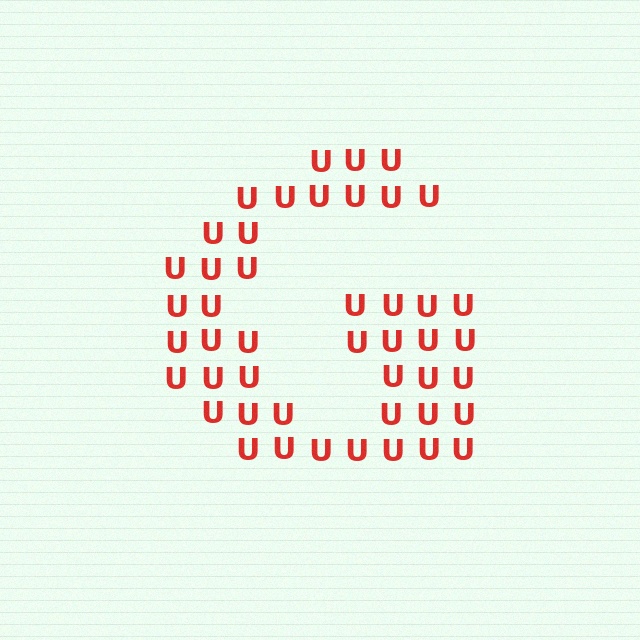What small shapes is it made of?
It is made of small letter U's.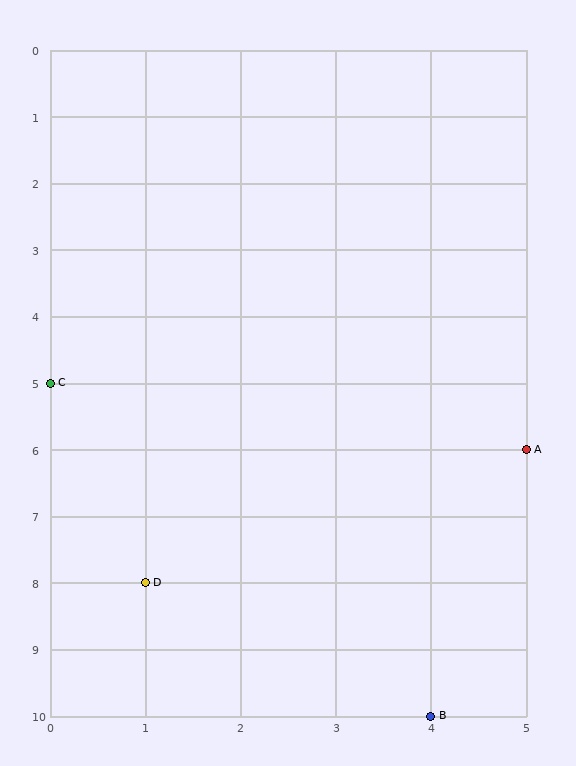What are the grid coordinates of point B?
Point B is at grid coordinates (4, 10).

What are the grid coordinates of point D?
Point D is at grid coordinates (1, 8).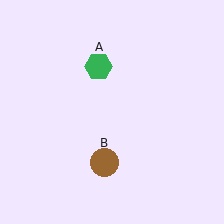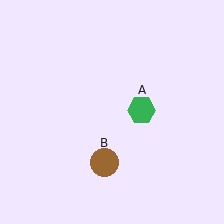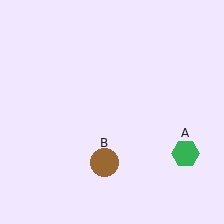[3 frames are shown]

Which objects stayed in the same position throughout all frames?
Brown circle (object B) remained stationary.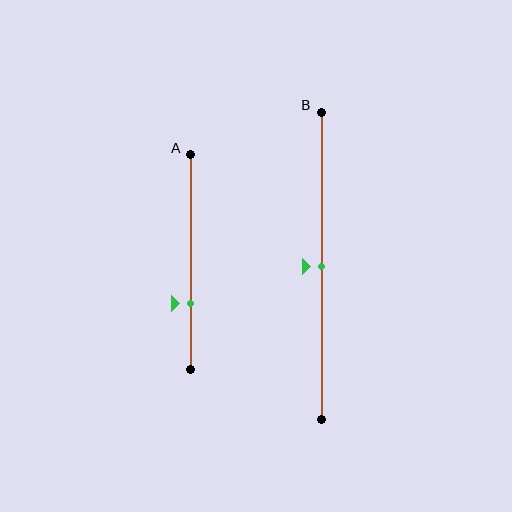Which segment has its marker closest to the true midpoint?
Segment B has its marker closest to the true midpoint.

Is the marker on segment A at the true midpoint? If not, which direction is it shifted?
No, the marker on segment A is shifted downward by about 19% of the segment length.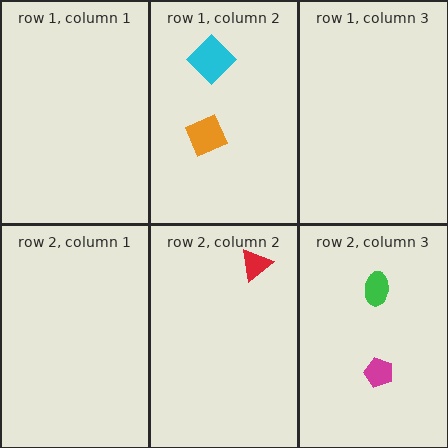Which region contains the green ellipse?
The row 2, column 3 region.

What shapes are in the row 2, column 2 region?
The red triangle.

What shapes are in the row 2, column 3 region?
The green ellipse, the magenta pentagon.